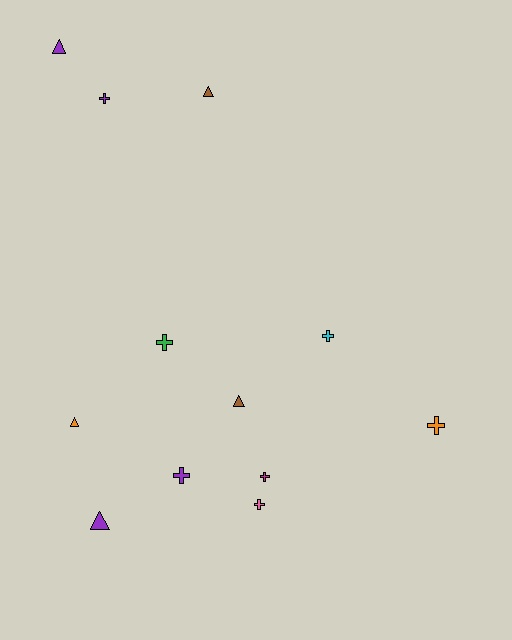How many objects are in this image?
There are 12 objects.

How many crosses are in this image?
There are 7 crosses.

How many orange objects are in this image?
There are 2 orange objects.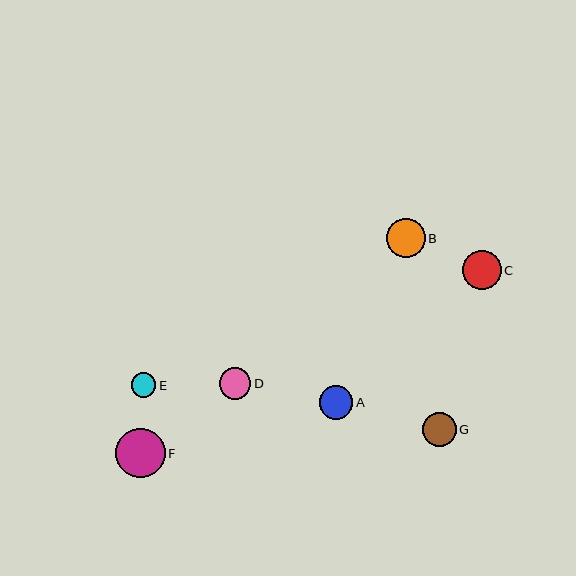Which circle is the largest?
Circle F is the largest with a size of approximately 49 pixels.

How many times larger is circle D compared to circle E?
Circle D is approximately 1.3 times the size of circle E.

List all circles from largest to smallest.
From largest to smallest: F, C, B, G, A, D, E.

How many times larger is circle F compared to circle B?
Circle F is approximately 1.3 times the size of circle B.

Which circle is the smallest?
Circle E is the smallest with a size of approximately 24 pixels.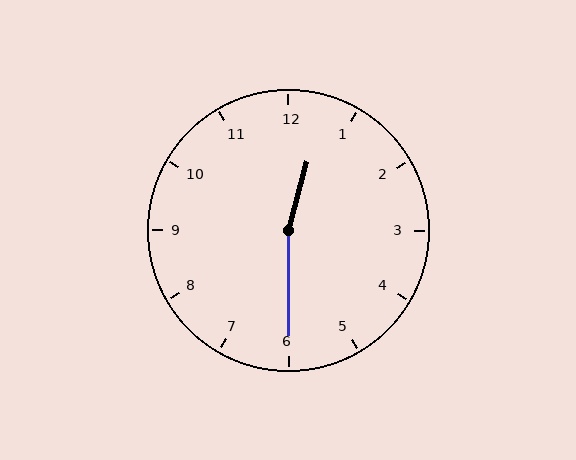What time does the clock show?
12:30.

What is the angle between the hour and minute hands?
Approximately 165 degrees.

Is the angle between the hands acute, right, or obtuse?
It is obtuse.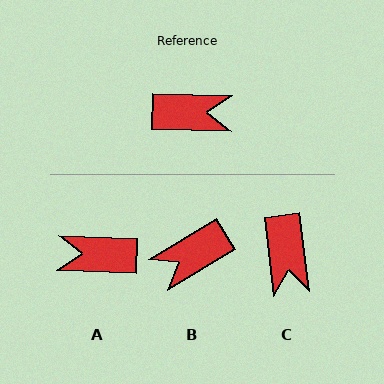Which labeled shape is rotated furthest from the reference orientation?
A, about 179 degrees away.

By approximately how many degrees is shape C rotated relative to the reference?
Approximately 82 degrees clockwise.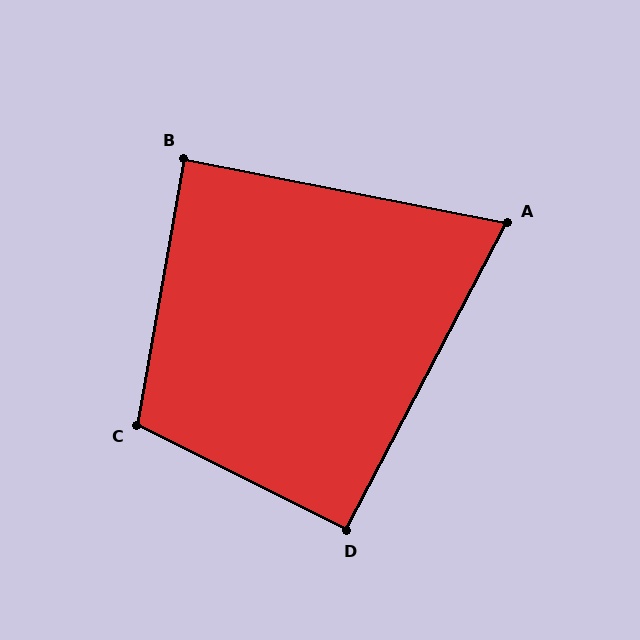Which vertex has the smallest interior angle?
A, at approximately 74 degrees.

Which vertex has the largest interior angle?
C, at approximately 106 degrees.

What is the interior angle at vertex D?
Approximately 91 degrees (approximately right).